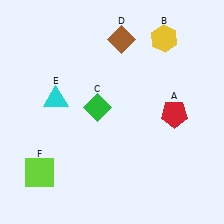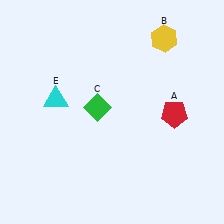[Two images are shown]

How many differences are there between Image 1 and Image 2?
There are 2 differences between the two images.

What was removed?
The lime square (F), the brown diamond (D) were removed in Image 2.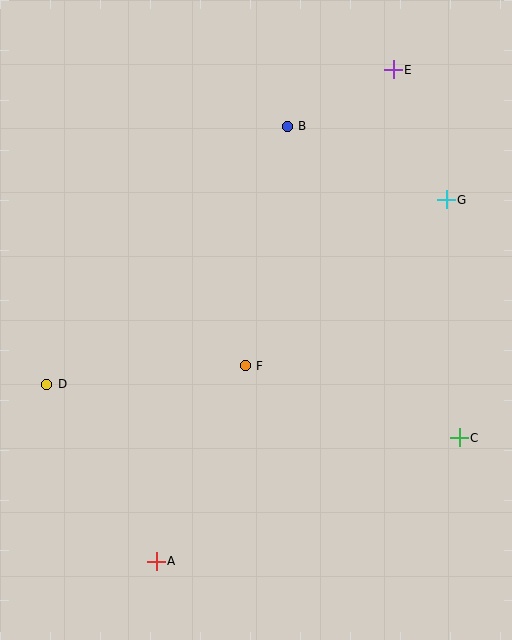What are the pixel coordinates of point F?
Point F is at (245, 366).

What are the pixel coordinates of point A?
Point A is at (156, 561).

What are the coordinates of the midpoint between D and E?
The midpoint between D and E is at (220, 227).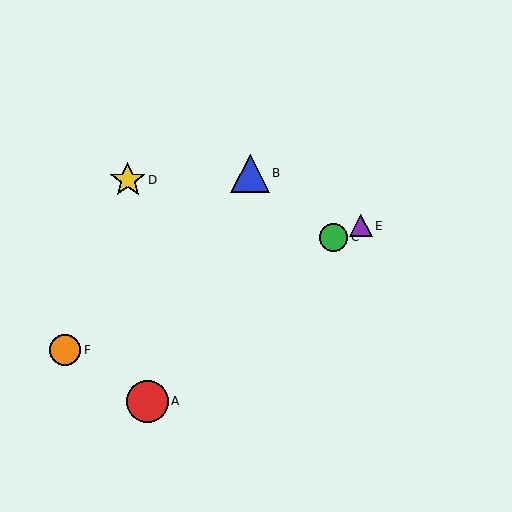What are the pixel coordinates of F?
Object F is at (65, 350).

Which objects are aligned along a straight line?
Objects C, E, F are aligned along a straight line.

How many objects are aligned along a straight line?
3 objects (C, E, F) are aligned along a straight line.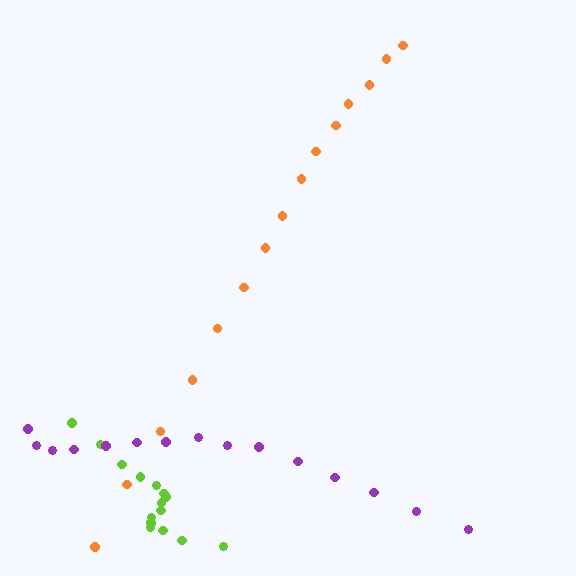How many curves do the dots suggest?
There are 3 distinct paths.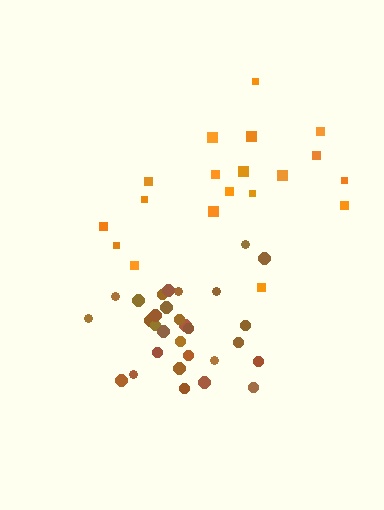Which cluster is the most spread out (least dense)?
Orange.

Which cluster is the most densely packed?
Brown.